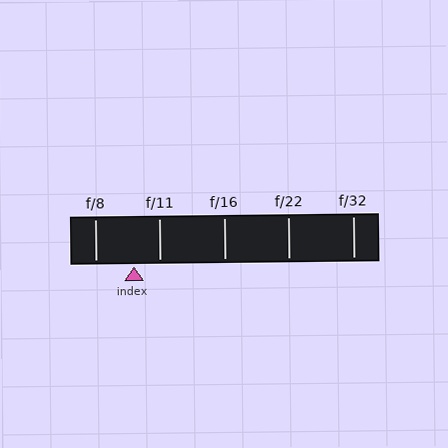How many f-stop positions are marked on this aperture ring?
There are 5 f-stop positions marked.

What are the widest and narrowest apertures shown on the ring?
The widest aperture shown is f/8 and the narrowest is f/32.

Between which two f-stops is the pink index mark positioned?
The index mark is between f/8 and f/11.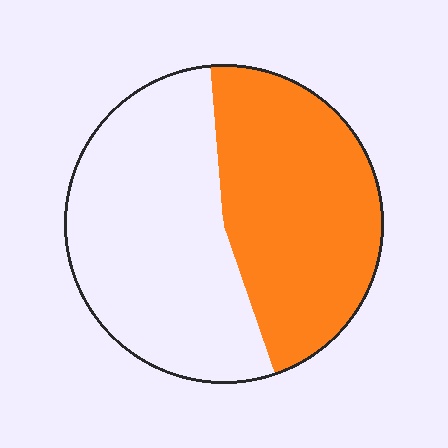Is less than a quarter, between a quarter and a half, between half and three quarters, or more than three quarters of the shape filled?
Between a quarter and a half.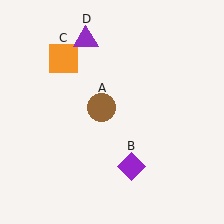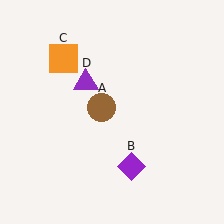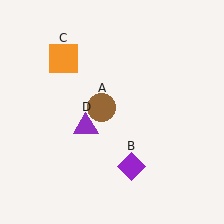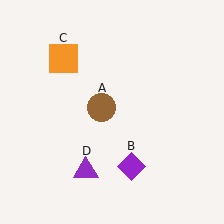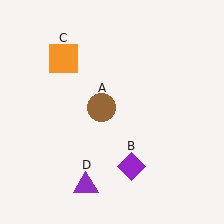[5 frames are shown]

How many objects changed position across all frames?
1 object changed position: purple triangle (object D).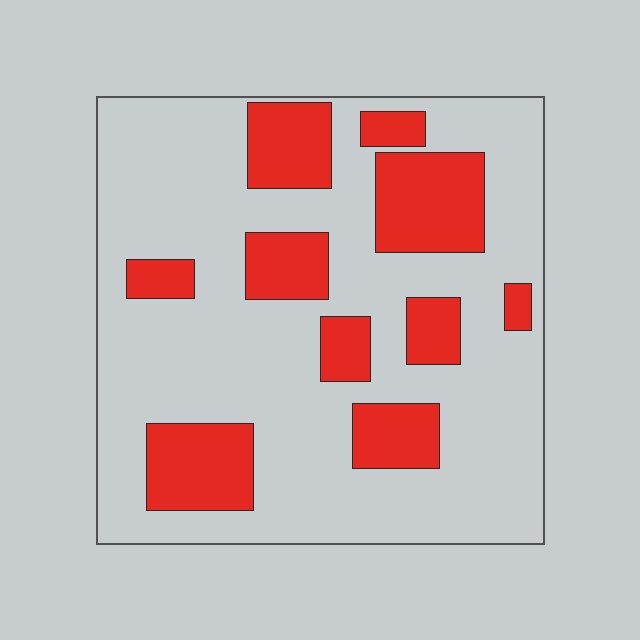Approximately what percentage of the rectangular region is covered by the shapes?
Approximately 25%.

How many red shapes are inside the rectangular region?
10.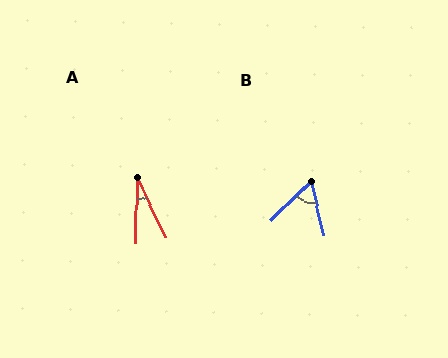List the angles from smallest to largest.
A (26°), B (58°).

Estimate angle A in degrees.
Approximately 26 degrees.